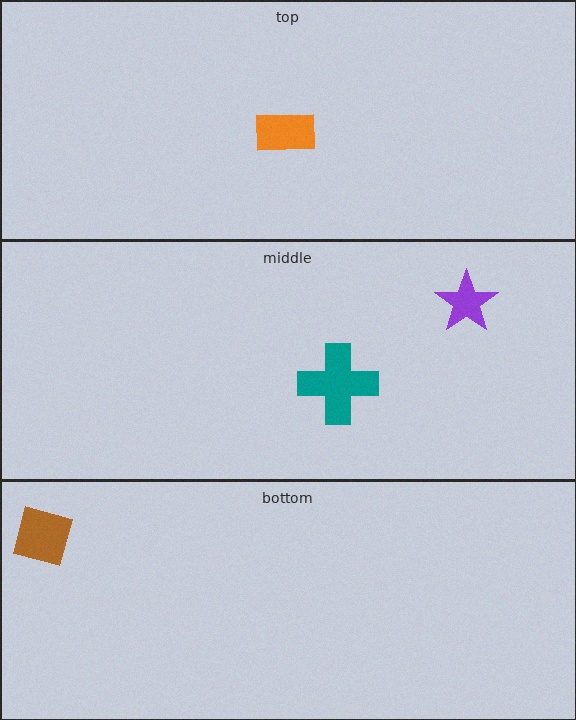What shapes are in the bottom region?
The brown diamond.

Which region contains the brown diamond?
The bottom region.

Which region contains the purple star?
The middle region.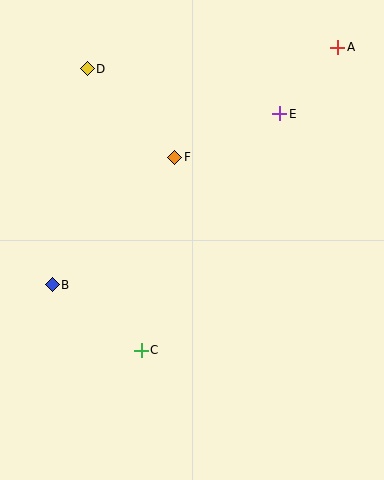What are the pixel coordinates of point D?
Point D is at (87, 69).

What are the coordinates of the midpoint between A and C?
The midpoint between A and C is at (239, 199).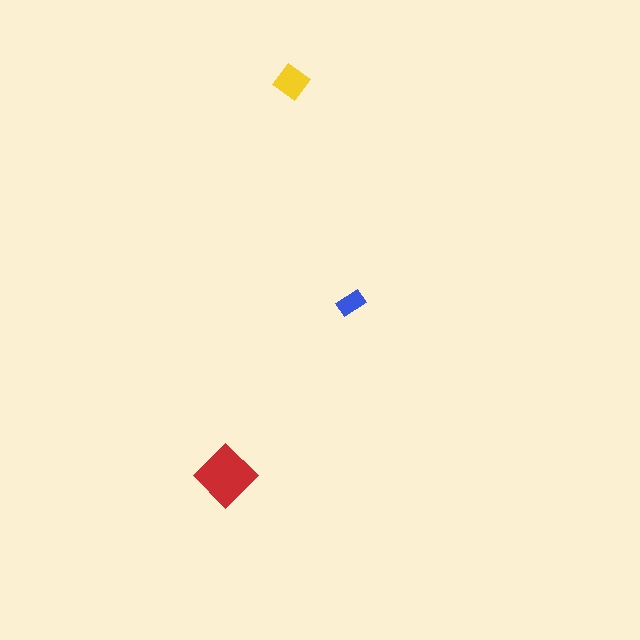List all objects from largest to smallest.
The red diamond, the yellow diamond, the blue rectangle.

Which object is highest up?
The yellow diamond is topmost.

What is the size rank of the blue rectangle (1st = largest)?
3rd.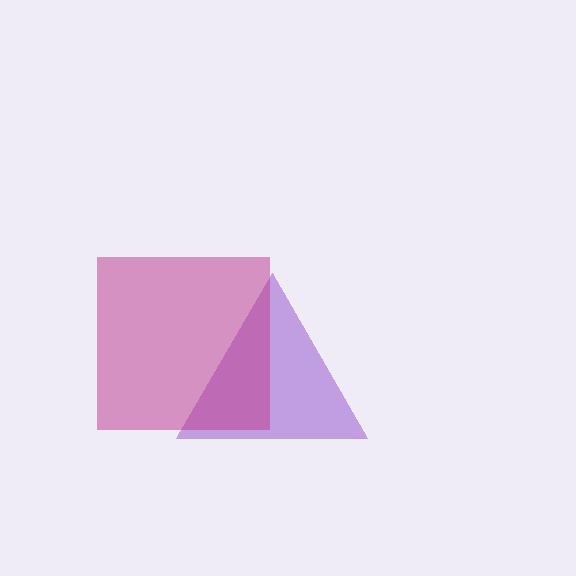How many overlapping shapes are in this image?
There are 2 overlapping shapes in the image.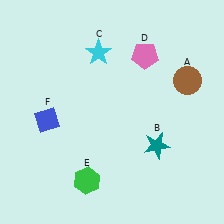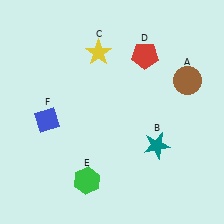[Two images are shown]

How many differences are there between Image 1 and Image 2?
There are 2 differences between the two images.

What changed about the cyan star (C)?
In Image 1, C is cyan. In Image 2, it changed to yellow.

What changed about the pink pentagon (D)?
In Image 1, D is pink. In Image 2, it changed to red.